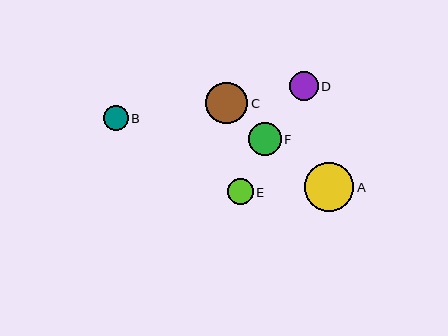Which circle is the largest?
Circle A is the largest with a size of approximately 49 pixels.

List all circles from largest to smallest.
From largest to smallest: A, C, F, D, E, B.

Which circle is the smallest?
Circle B is the smallest with a size of approximately 25 pixels.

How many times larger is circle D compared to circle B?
Circle D is approximately 1.1 times the size of circle B.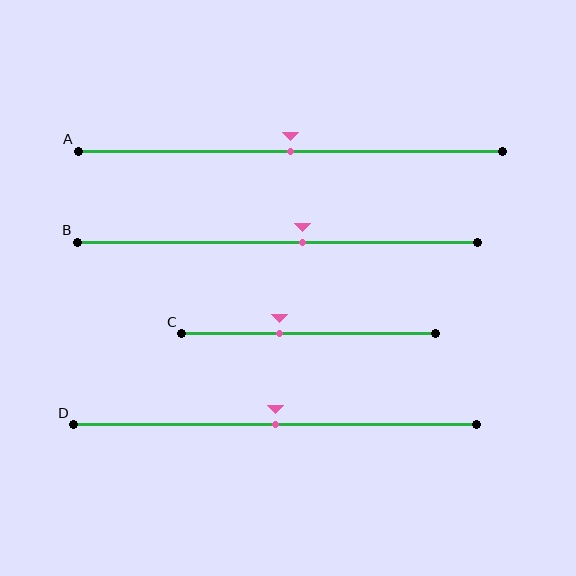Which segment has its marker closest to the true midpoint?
Segment A has its marker closest to the true midpoint.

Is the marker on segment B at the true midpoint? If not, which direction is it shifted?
No, the marker on segment B is shifted to the right by about 6% of the segment length.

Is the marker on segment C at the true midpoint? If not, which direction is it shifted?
No, the marker on segment C is shifted to the left by about 12% of the segment length.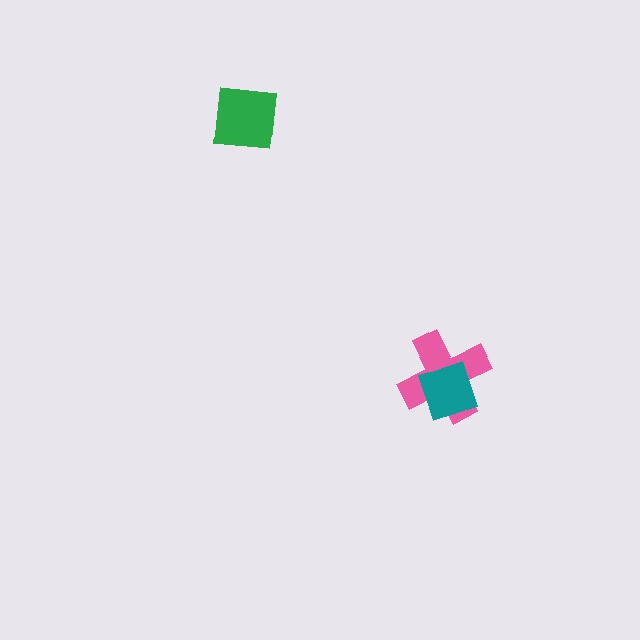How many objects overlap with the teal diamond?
1 object overlaps with the teal diamond.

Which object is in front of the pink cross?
The teal diamond is in front of the pink cross.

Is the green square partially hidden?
No, no other shape covers it.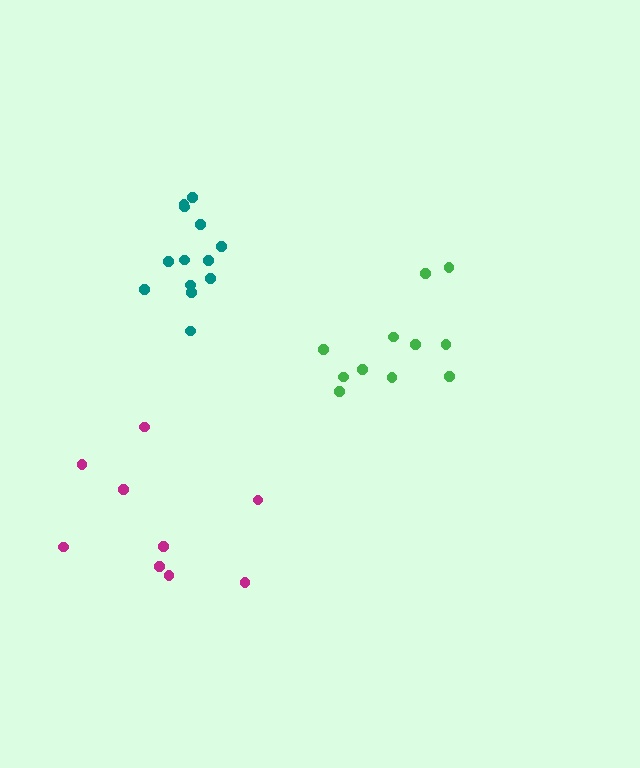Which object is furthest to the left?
The magenta cluster is leftmost.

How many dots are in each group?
Group 1: 13 dots, Group 2: 9 dots, Group 3: 11 dots (33 total).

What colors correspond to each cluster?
The clusters are colored: teal, magenta, green.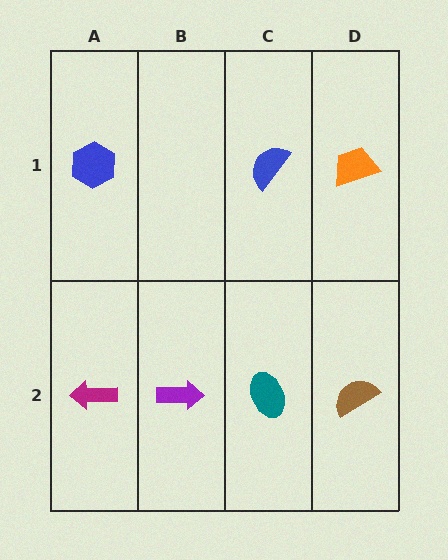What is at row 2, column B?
A purple arrow.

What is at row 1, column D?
An orange trapezoid.